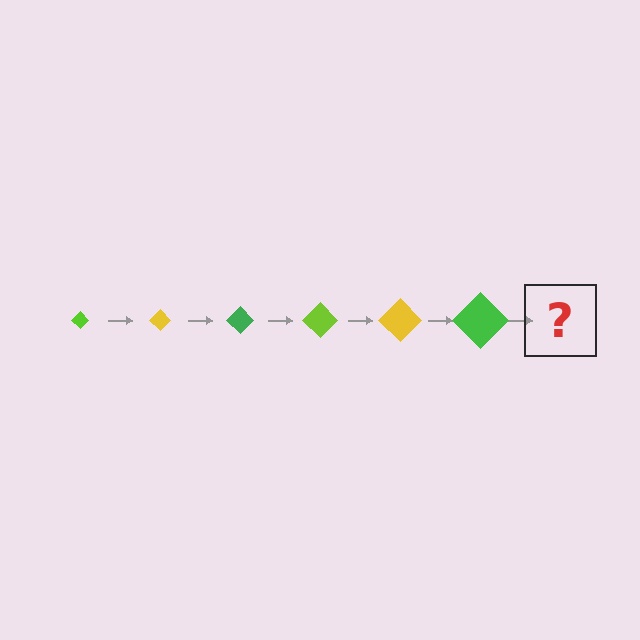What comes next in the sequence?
The next element should be a lime diamond, larger than the previous one.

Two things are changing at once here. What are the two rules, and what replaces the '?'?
The two rules are that the diamond grows larger each step and the color cycles through lime, yellow, and green. The '?' should be a lime diamond, larger than the previous one.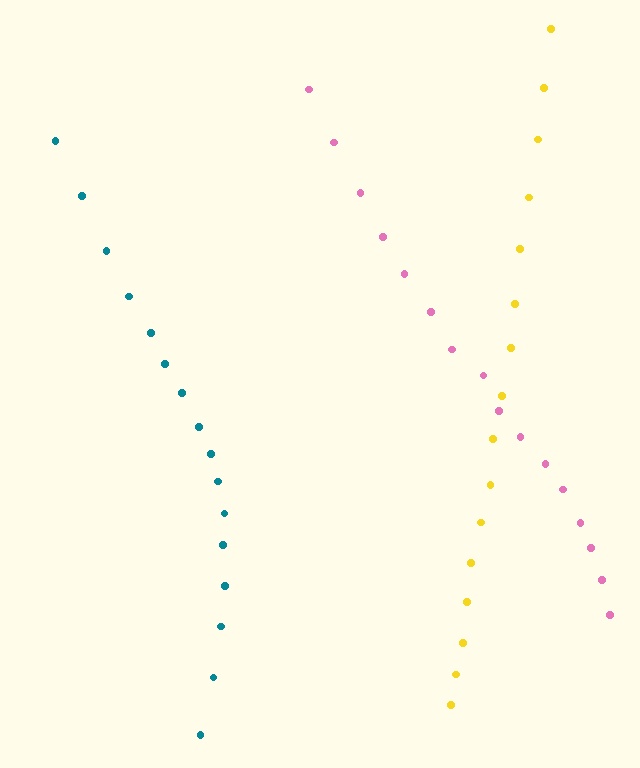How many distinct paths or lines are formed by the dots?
There are 3 distinct paths.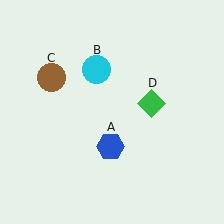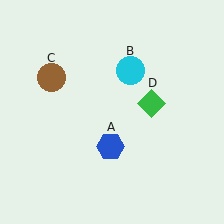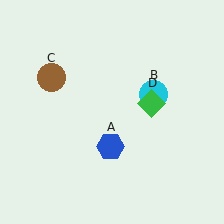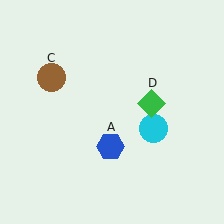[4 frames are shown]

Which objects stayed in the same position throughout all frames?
Blue hexagon (object A) and brown circle (object C) and green diamond (object D) remained stationary.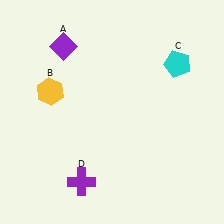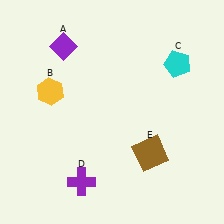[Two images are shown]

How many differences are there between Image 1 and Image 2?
There is 1 difference between the two images.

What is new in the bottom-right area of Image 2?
A brown square (E) was added in the bottom-right area of Image 2.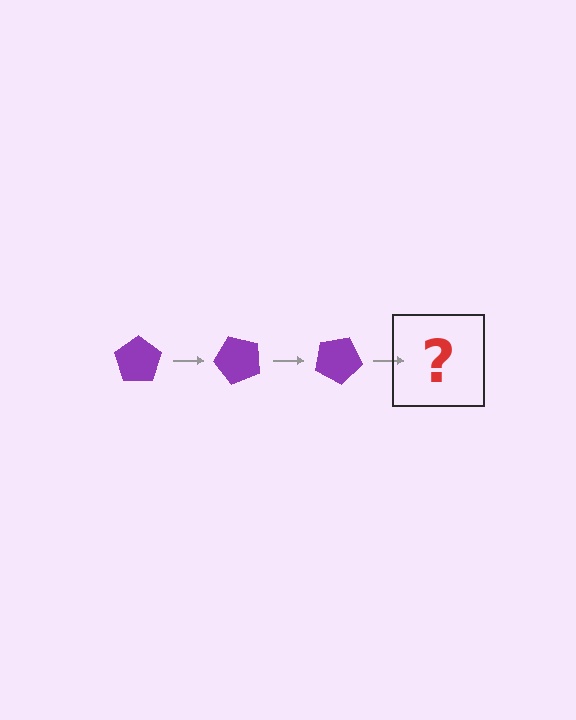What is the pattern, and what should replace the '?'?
The pattern is that the pentagon rotates 50 degrees each step. The '?' should be a purple pentagon rotated 150 degrees.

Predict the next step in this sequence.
The next step is a purple pentagon rotated 150 degrees.